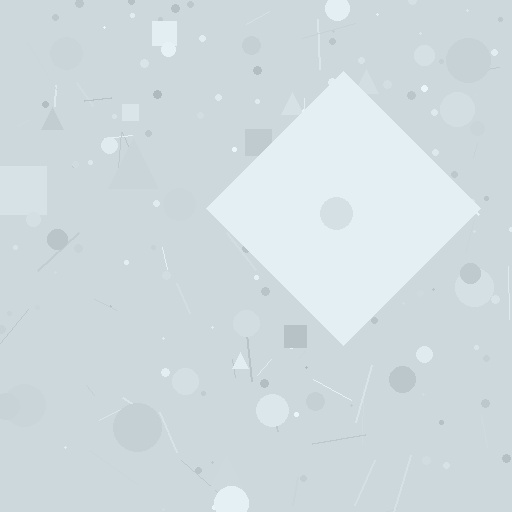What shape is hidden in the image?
A diamond is hidden in the image.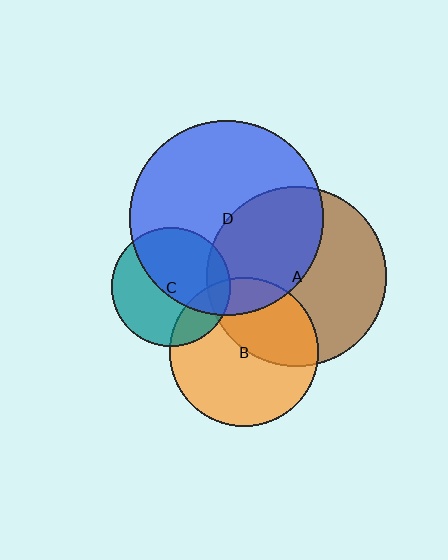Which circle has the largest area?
Circle D (blue).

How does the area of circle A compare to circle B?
Approximately 1.5 times.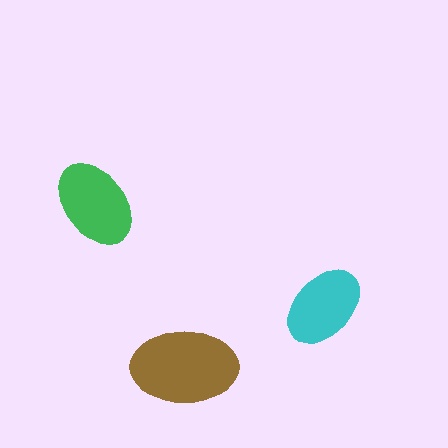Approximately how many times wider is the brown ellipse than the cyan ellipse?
About 1.5 times wider.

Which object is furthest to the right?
The cyan ellipse is rightmost.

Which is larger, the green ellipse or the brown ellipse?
The brown one.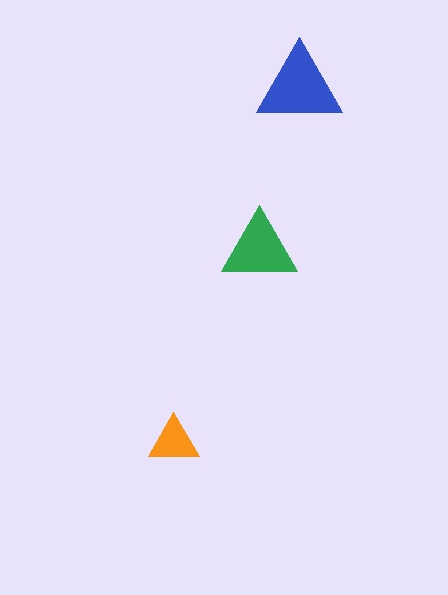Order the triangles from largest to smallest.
the blue one, the green one, the orange one.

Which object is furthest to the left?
The orange triangle is leftmost.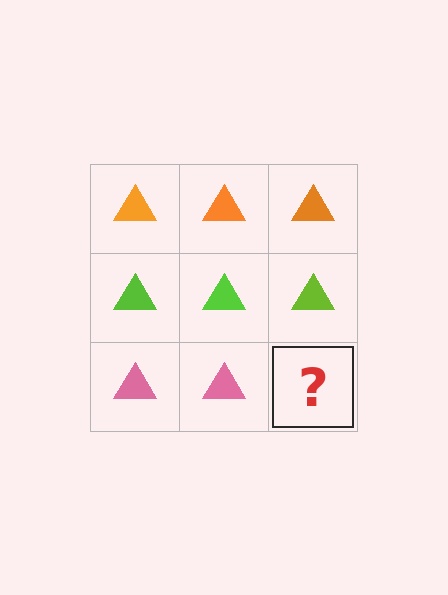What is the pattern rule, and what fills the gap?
The rule is that each row has a consistent color. The gap should be filled with a pink triangle.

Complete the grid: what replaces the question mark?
The question mark should be replaced with a pink triangle.